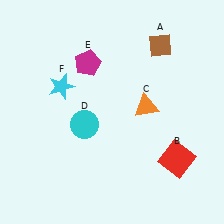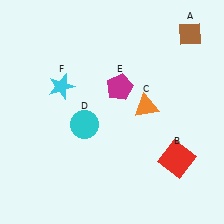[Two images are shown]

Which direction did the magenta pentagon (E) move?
The magenta pentagon (E) moved right.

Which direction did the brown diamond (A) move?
The brown diamond (A) moved right.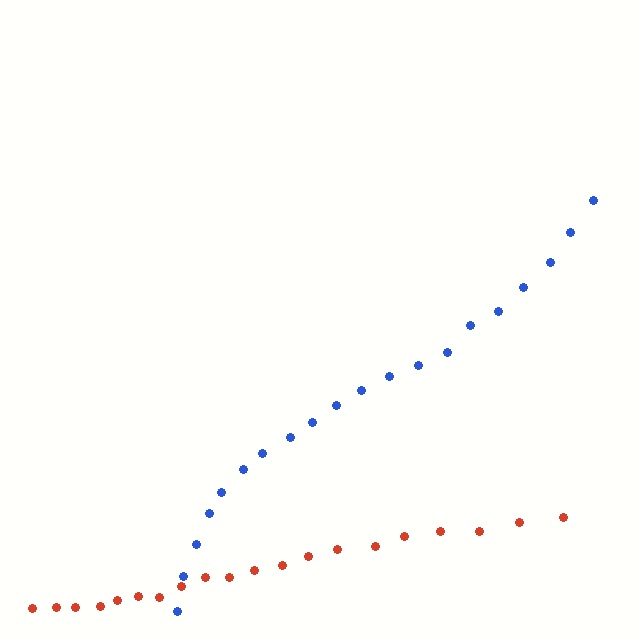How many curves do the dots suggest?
There are 2 distinct paths.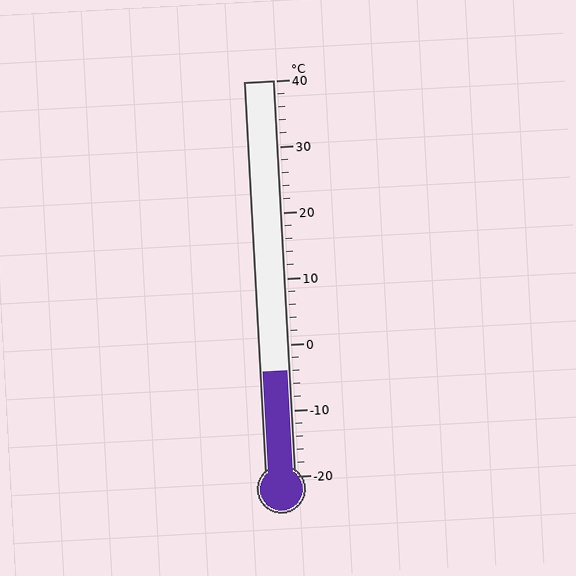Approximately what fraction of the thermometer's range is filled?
The thermometer is filled to approximately 25% of its range.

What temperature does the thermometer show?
The thermometer shows approximately -4°C.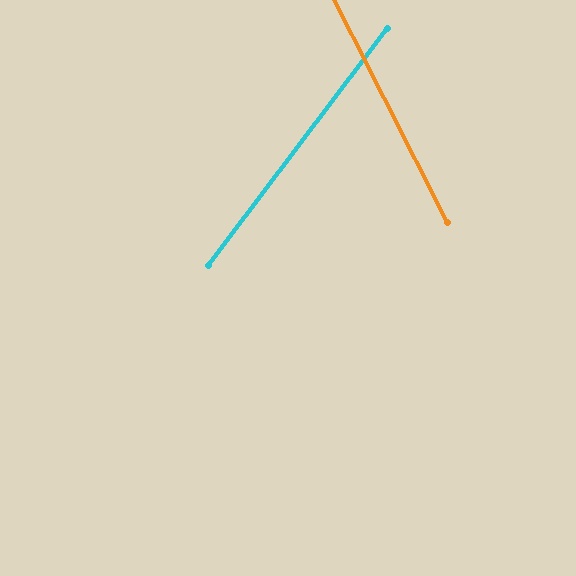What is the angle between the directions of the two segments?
Approximately 64 degrees.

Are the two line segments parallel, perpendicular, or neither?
Neither parallel nor perpendicular — they differ by about 64°.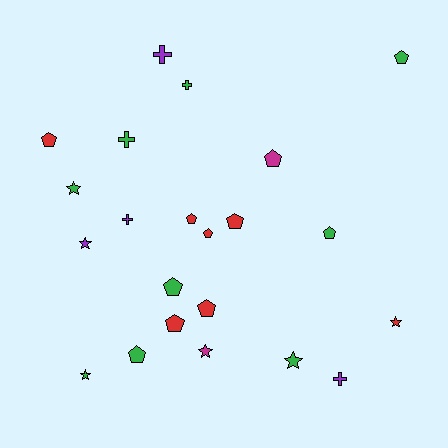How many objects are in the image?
There are 22 objects.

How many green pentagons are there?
There are 4 green pentagons.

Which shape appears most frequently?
Pentagon, with 11 objects.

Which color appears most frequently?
Green, with 9 objects.